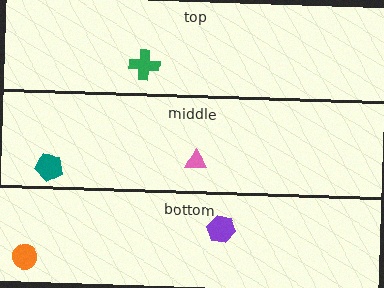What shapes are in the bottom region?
The purple hexagon, the orange circle.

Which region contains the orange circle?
The bottom region.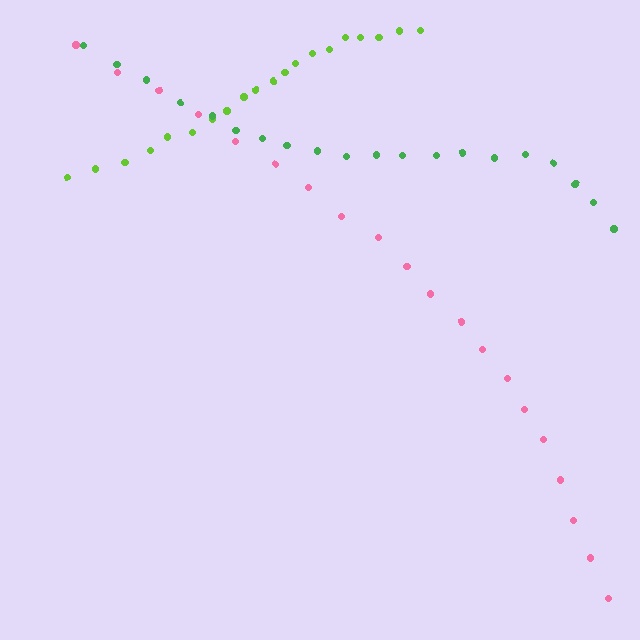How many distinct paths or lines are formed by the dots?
There are 3 distinct paths.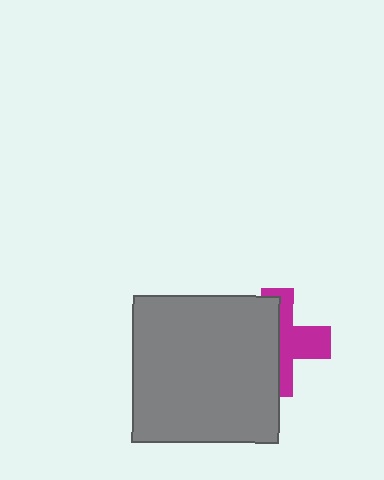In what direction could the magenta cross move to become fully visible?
The magenta cross could move right. That would shift it out from behind the gray square entirely.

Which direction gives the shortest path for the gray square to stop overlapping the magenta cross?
Moving left gives the shortest separation.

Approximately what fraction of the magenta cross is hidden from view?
Roughly 55% of the magenta cross is hidden behind the gray square.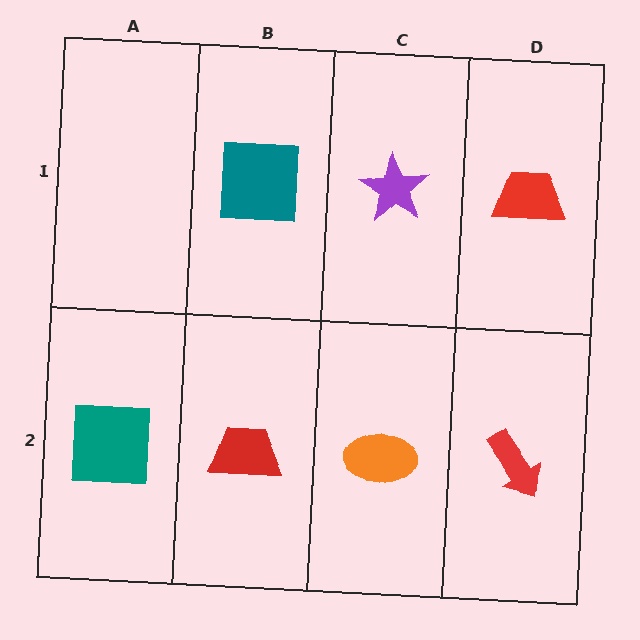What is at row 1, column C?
A purple star.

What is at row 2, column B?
A red trapezoid.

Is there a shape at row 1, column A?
No, that cell is empty.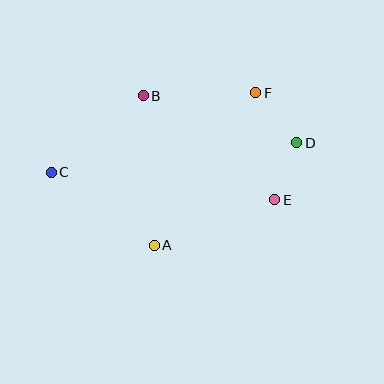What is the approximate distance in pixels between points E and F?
The distance between E and F is approximately 109 pixels.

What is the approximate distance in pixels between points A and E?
The distance between A and E is approximately 129 pixels.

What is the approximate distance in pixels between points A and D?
The distance between A and D is approximately 175 pixels.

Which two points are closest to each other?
Points D and E are closest to each other.